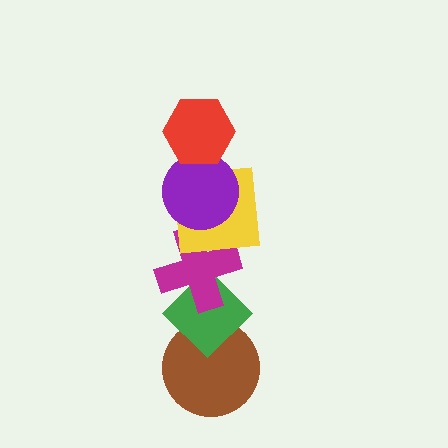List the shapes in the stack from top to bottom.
From top to bottom: the red hexagon, the purple circle, the yellow square, the magenta cross, the green diamond, the brown circle.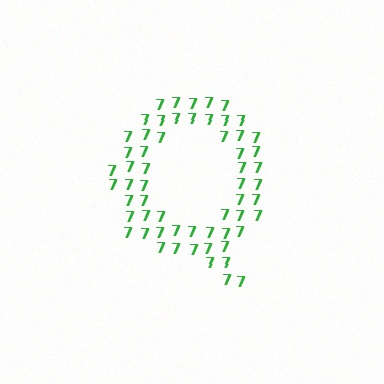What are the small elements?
The small elements are digit 7's.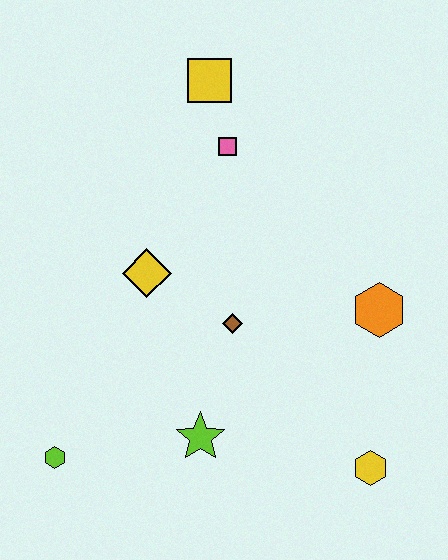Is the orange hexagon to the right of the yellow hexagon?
Yes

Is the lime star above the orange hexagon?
No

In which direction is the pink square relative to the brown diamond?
The pink square is above the brown diamond.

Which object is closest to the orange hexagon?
The brown diamond is closest to the orange hexagon.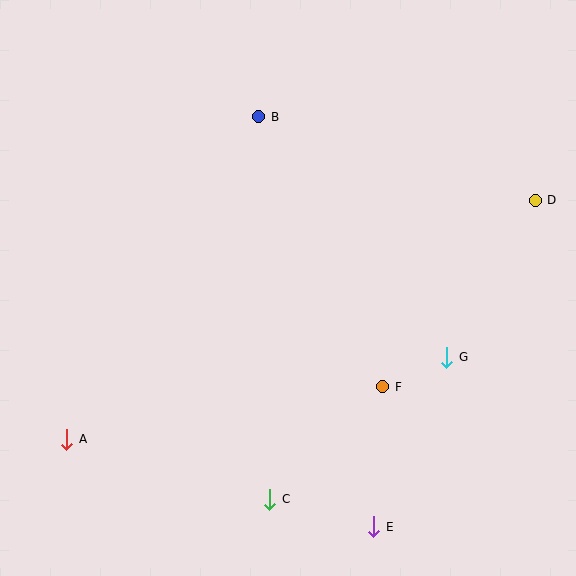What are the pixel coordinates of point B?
Point B is at (259, 117).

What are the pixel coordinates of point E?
Point E is at (374, 527).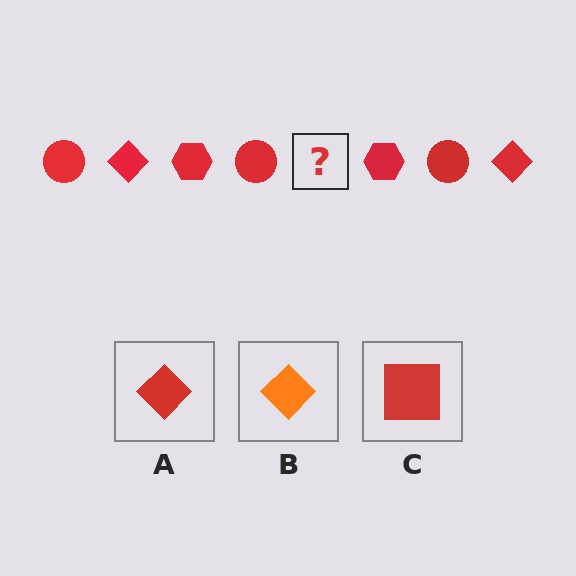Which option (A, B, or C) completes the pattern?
A.